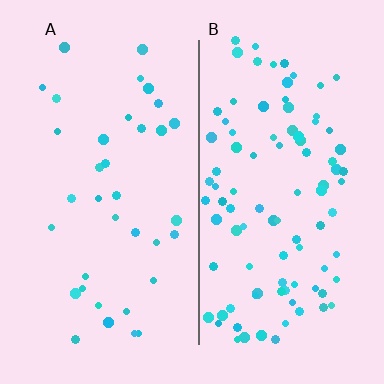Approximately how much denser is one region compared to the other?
Approximately 2.6× — region B over region A.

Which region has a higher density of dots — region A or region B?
B (the right).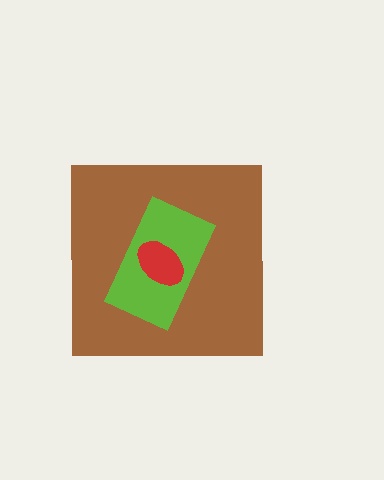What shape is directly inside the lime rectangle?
The red ellipse.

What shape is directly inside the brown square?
The lime rectangle.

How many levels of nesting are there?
3.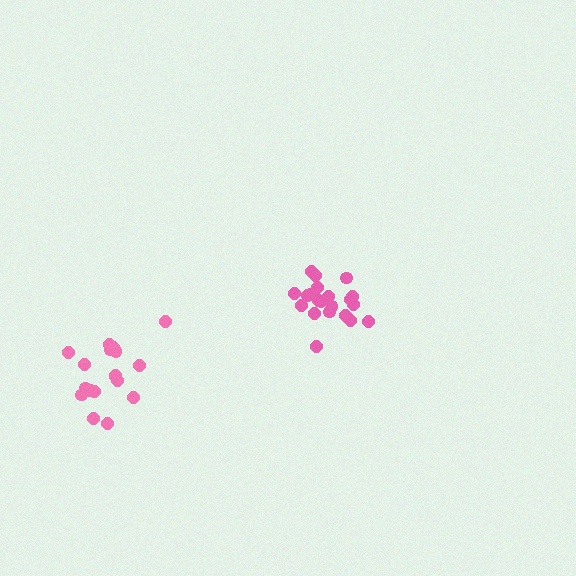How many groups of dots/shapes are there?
There are 2 groups.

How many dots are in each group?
Group 1: 18 dots, Group 2: 21 dots (39 total).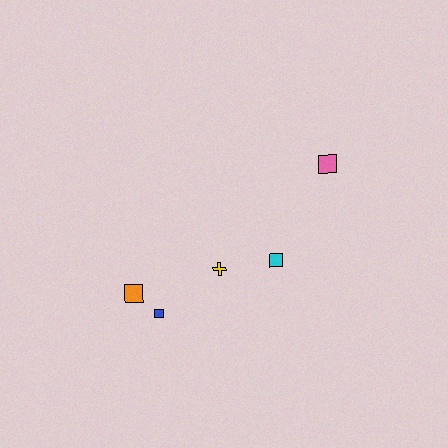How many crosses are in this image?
There is 1 cross.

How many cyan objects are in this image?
There is 1 cyan object.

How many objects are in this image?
There are 5 objects.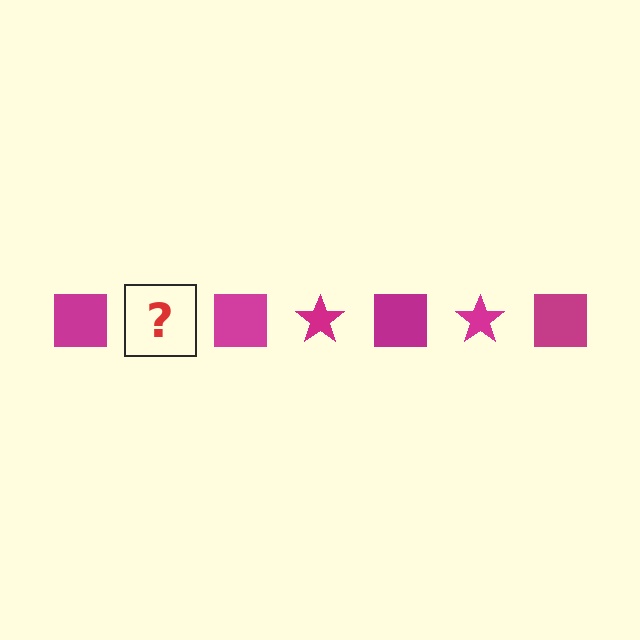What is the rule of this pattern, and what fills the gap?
The rule is that the pattern cycles through square, star shapes in magenta. The gap should be filled with a magenta star.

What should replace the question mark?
The question mark should be replaced with a magenta star.